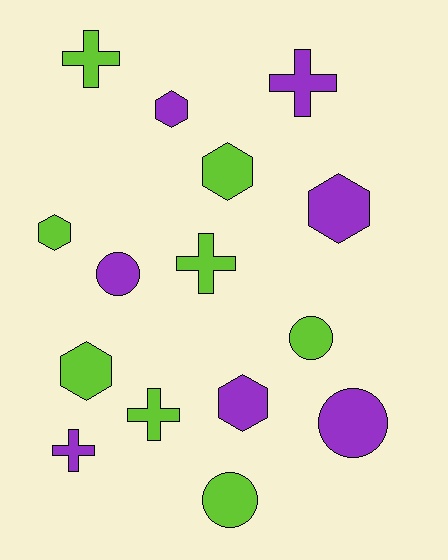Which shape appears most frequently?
Hexagon, with 6 objects.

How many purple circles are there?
There are 2 purple circles.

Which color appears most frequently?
Lime, with 8 objects.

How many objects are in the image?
There are 15 objects.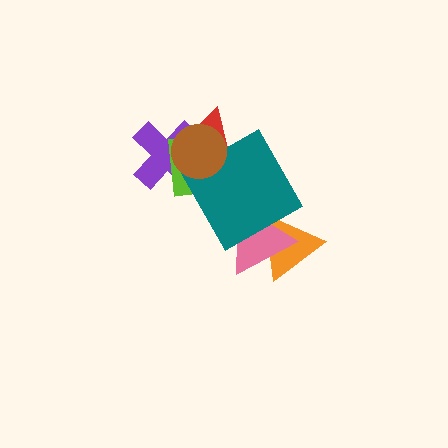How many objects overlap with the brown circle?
4 objects overlap with the brown circle.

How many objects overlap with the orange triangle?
2 objects overlap with the orange triangle.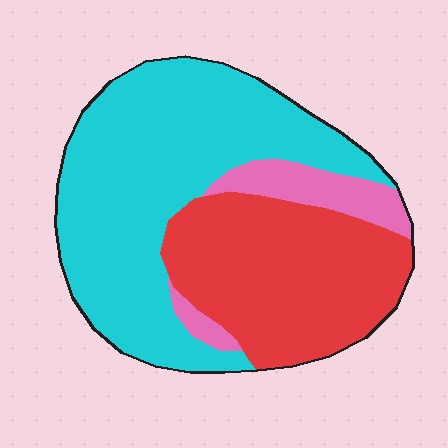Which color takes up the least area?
Pink, at roughly 10%.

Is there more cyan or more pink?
Cyan.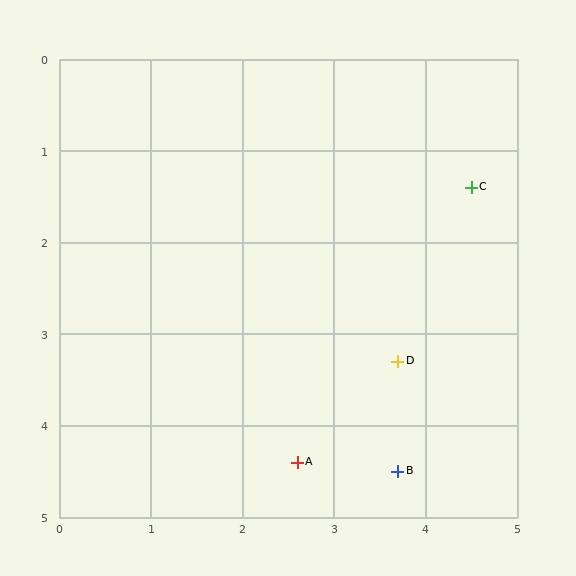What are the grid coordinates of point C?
Point C is at approximately (4.5, 1.4).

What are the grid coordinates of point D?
Point D is at approximately (3.7, 3.3).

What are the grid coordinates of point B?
Point B is at approximately (3.7, 4.5).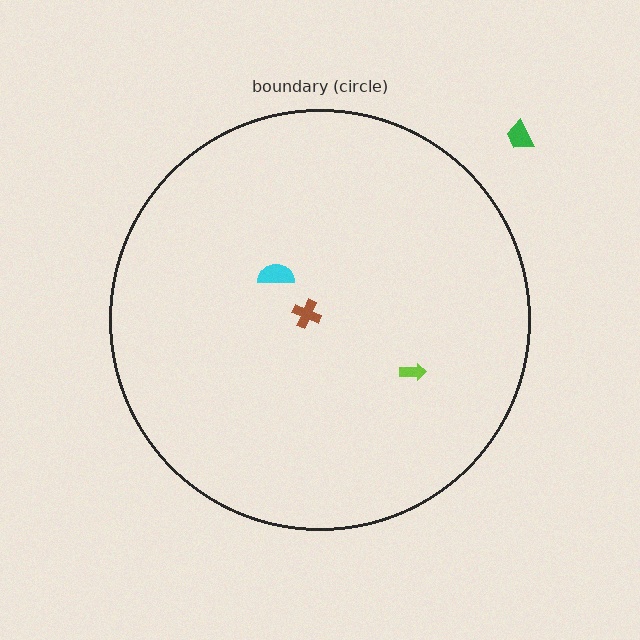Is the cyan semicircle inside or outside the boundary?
Inside.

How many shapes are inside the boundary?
3 inside, 1 outside.